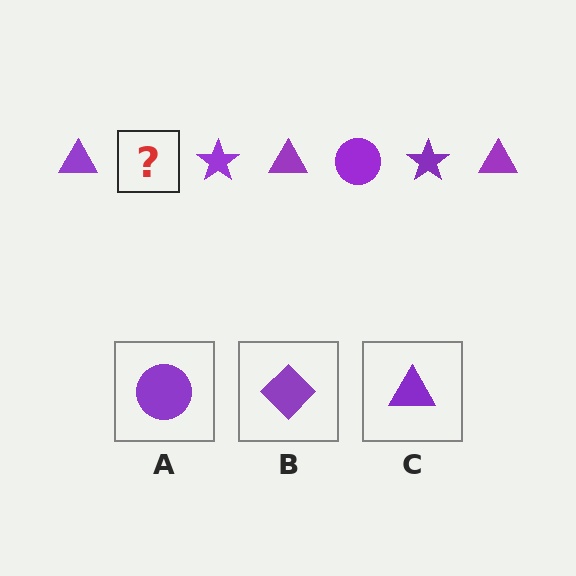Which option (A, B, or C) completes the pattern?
A.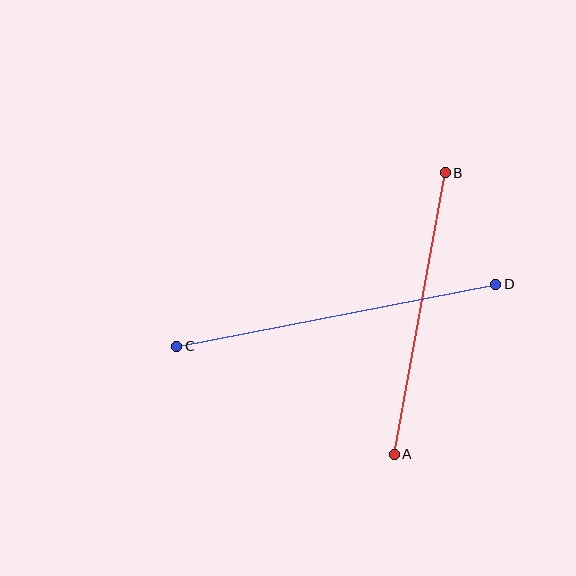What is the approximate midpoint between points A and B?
The midpoint is at approximately (420, 313) pixels.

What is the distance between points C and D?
The distance is approximately 325 pixels.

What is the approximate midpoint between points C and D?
The midpoint is at approximately (336, 315) pixels.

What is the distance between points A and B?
The distance is approximately 286 pixels.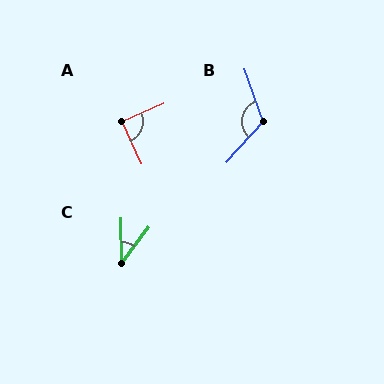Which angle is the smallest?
C, at approximately 38 degrees.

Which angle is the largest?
B, at approximately 118 degrees.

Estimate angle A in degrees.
Approximately 88 degrees.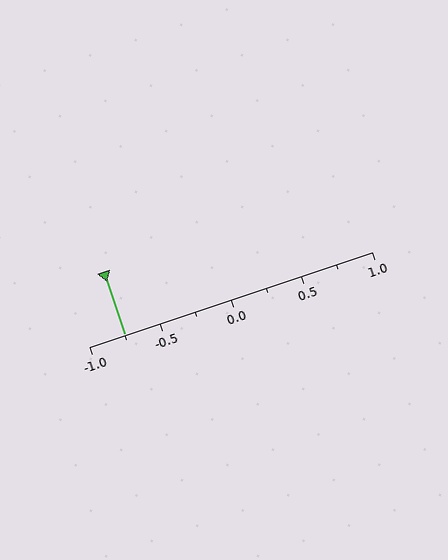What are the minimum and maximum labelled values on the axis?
The axis runs from -1.0 to 1.0.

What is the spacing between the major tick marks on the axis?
The major ticks are spaced 0.5 apart.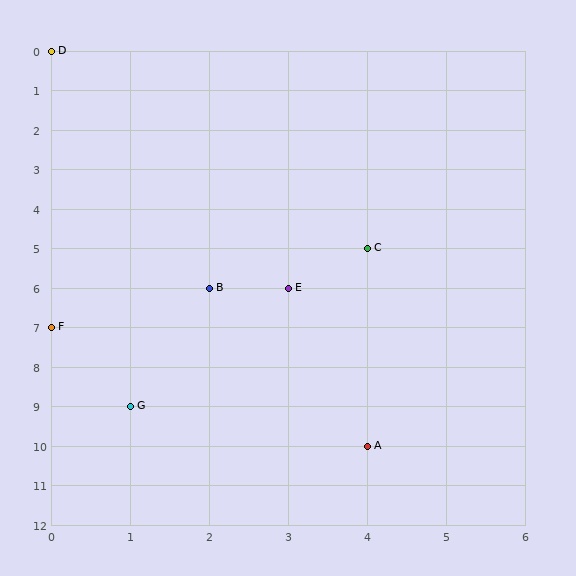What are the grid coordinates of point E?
Point E is at grid coordinates (3, 6).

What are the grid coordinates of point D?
Point D is at grid coordinates (0, 0).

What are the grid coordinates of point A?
Point A is at grid coordinates (4, 10).